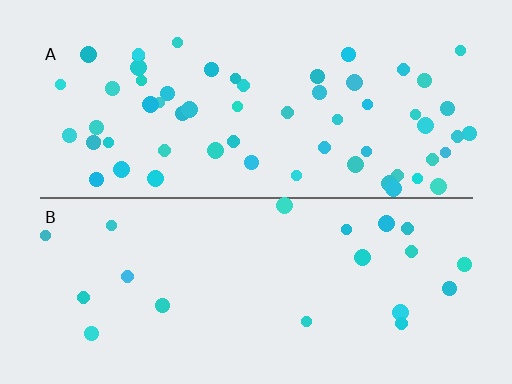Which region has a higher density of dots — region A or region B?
A (the top).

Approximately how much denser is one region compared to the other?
Approximately 3.0× — region A over region B.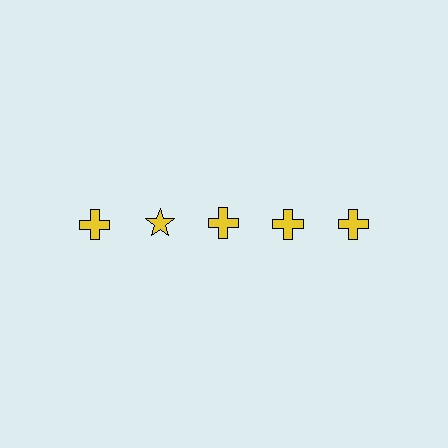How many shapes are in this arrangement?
There are 5 shapes arranged in a grid pattern.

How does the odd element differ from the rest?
It has a different shape: star instead of cross.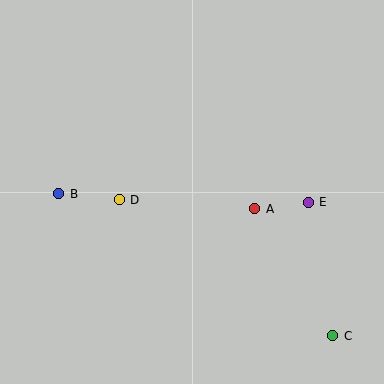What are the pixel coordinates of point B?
Point B is at (59, 194).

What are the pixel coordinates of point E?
Point E is at (308, 202).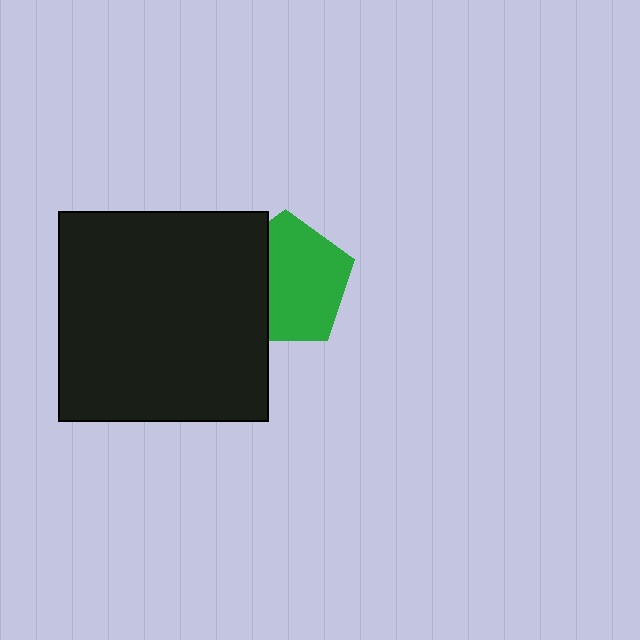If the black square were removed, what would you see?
You would see the complete green pentagon.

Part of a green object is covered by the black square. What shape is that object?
It is a pentagon.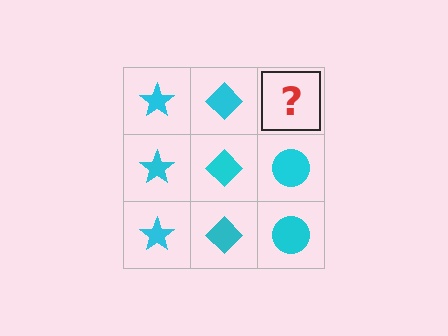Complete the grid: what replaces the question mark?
The question mark should be replaced with a cyan circle.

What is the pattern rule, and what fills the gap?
The rule is that each column has a consistent shape. The gap should be filled with a cyan circle.